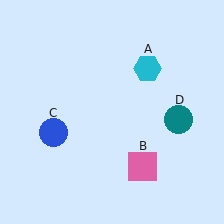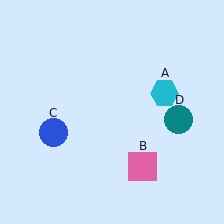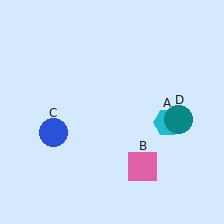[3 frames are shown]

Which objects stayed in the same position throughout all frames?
Pink square (object B) and blue circle (object C) and teal circle (object D) remained stationary.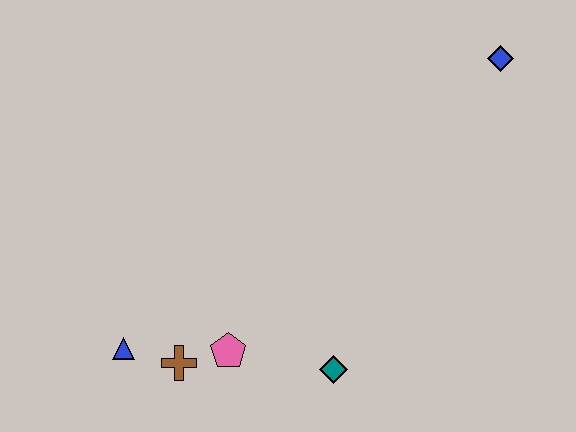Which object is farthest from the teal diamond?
The blue diamond is farthest from the teal diamond.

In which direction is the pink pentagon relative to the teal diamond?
The pink pentagon is to the left of the teal diamond.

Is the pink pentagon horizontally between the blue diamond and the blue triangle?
Yes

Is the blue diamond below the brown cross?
No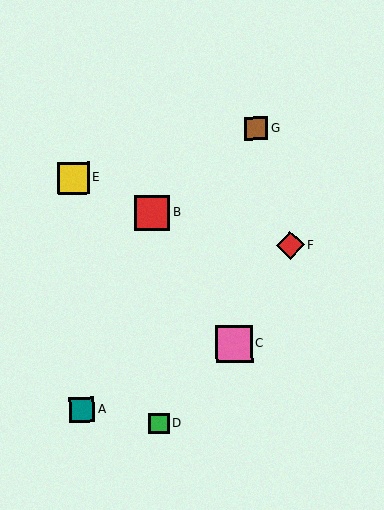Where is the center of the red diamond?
The center of the red diamond is at (290, 245).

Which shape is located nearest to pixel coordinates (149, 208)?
The red square (labeled B) at (152, 212) is nearest to that location.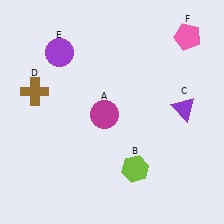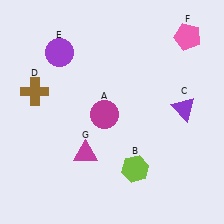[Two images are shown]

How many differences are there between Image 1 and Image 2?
There is 1 difference between the two images.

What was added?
A magenta triangle (G) was added in Image 2.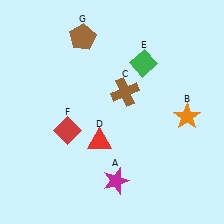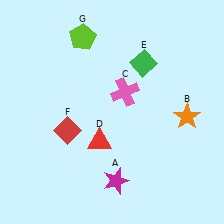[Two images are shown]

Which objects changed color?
C changed from brown to pink. G changed from brown to lime.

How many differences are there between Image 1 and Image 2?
There are 2 differences between the two images.